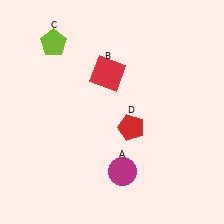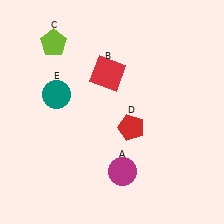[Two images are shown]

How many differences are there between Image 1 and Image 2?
There is 1 difference between the two images.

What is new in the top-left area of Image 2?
A teal circle (E) was added in the top-left area of Image 2.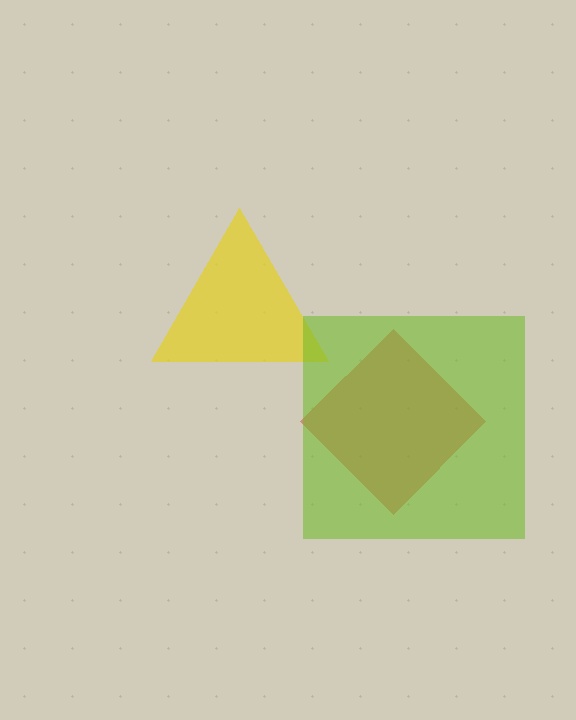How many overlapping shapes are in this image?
There are 3 overlapping shapes in the image.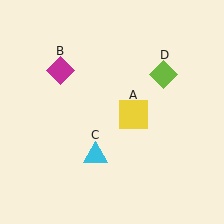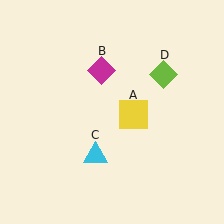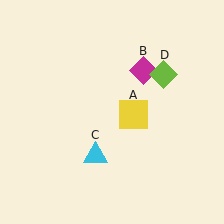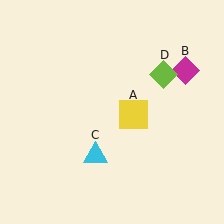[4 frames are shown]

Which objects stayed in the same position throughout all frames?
Yellow square (object A) and cyan triangle (object C) and lime diamond (object D) remained stationary.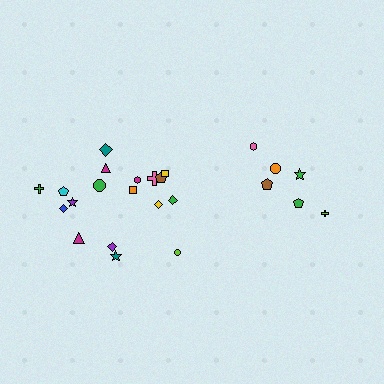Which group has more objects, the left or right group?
The left group.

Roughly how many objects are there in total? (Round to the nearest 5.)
Roughly 25 objects in total.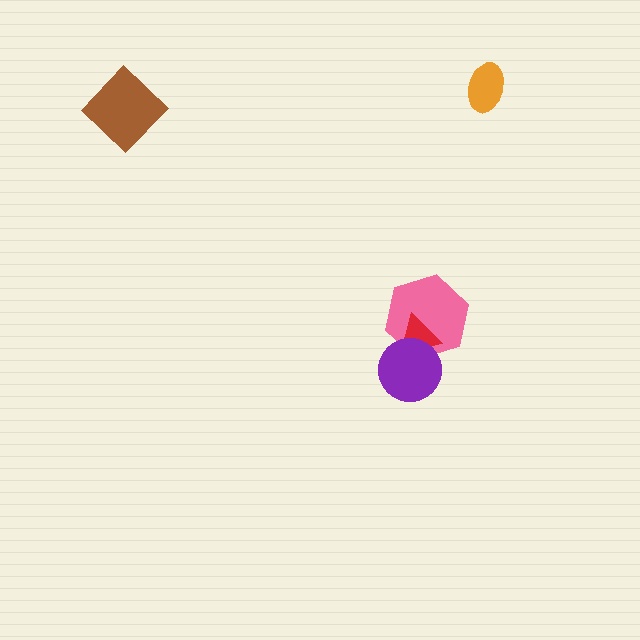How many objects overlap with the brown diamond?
0 objects overlap with the brown diamond.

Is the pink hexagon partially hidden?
Yes, it is partially covered by another shape.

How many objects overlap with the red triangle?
2 objects overlap with the red triangle.